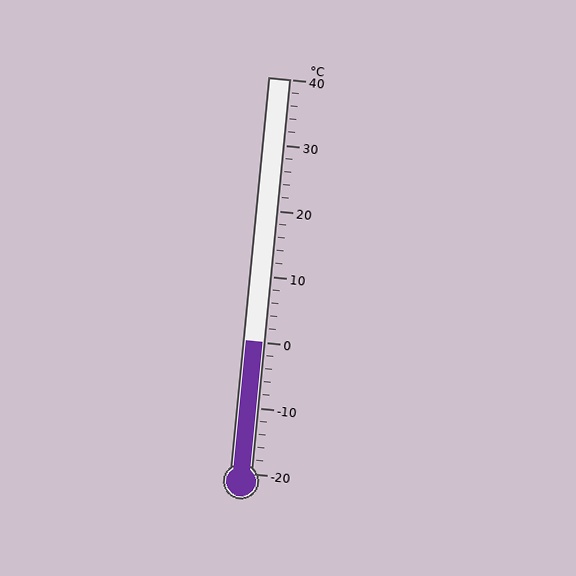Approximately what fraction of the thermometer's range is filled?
The thermometer is filled to approximately 35% of its range.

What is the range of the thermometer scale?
The thermometer scale ranges from -20°C to 40°C.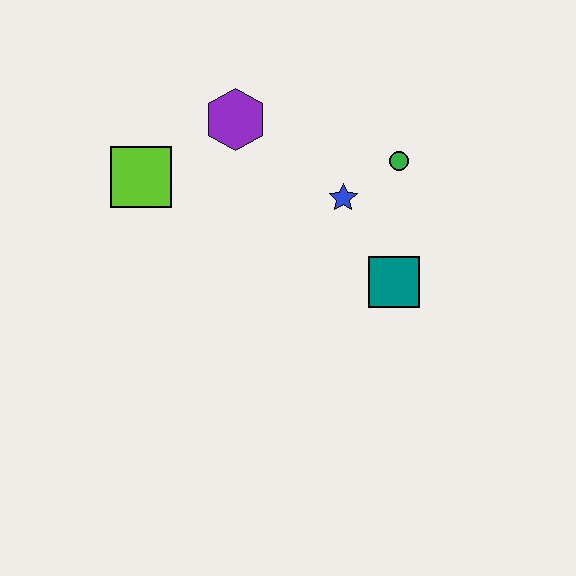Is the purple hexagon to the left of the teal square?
Yes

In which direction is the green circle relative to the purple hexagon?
The green circle is to the right of the purple hexagon.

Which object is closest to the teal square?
The blue star is closest to the teal square.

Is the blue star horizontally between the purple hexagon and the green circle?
Yes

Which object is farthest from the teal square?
The lime square is farthest from the teal square.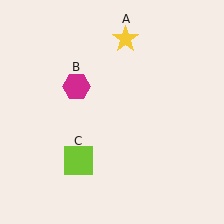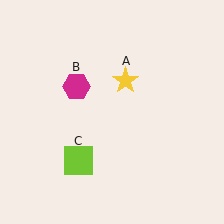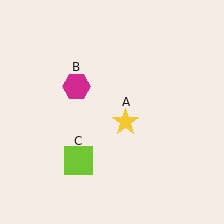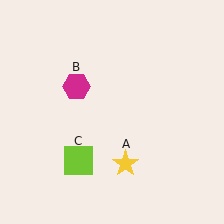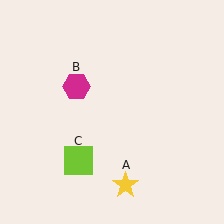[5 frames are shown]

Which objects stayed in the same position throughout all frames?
Magenta hexagon (object B) and lime square (object C) remained stationary.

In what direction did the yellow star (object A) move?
The yellow star (object A) moved down.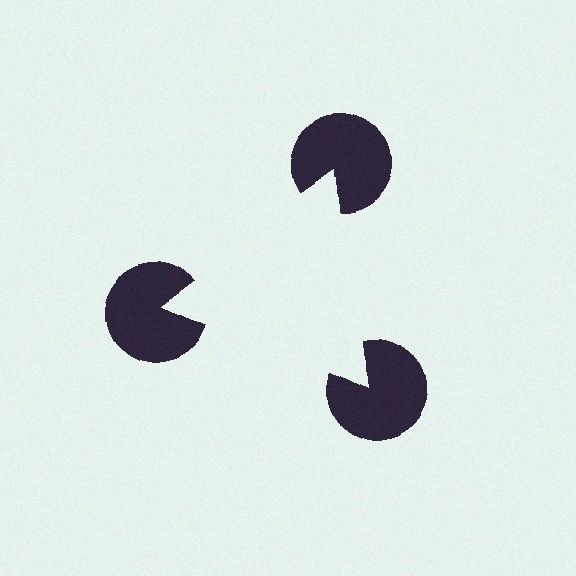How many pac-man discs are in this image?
There are 3 — one at each vertex of the illusory triangle.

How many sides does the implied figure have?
3 sides.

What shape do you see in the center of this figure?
An illusory triangle — its edges are inferred from the aligned wedge cuts in the pac-man discs, not physically drawn.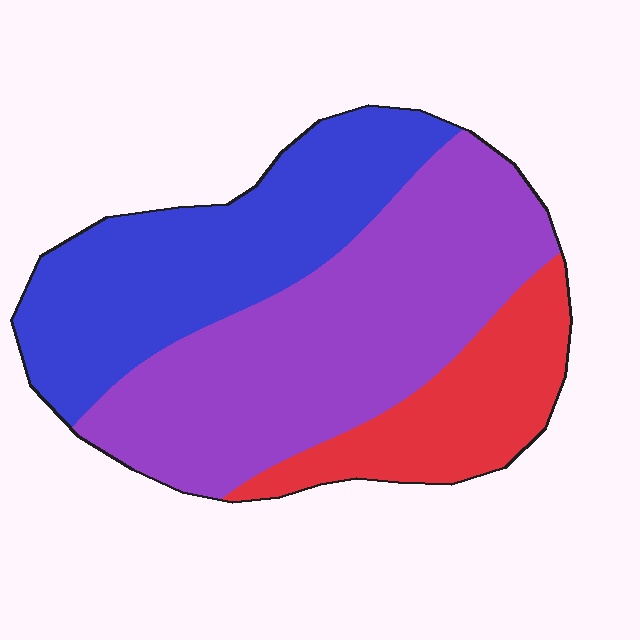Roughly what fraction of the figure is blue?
Blue covers about 35% of the figure.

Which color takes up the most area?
Purple, at roughly 45%.